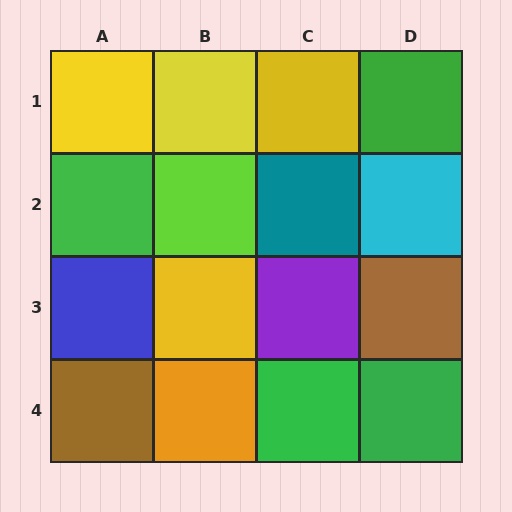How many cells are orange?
1 cell is orange.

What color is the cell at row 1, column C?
Yellow.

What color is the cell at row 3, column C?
Purple.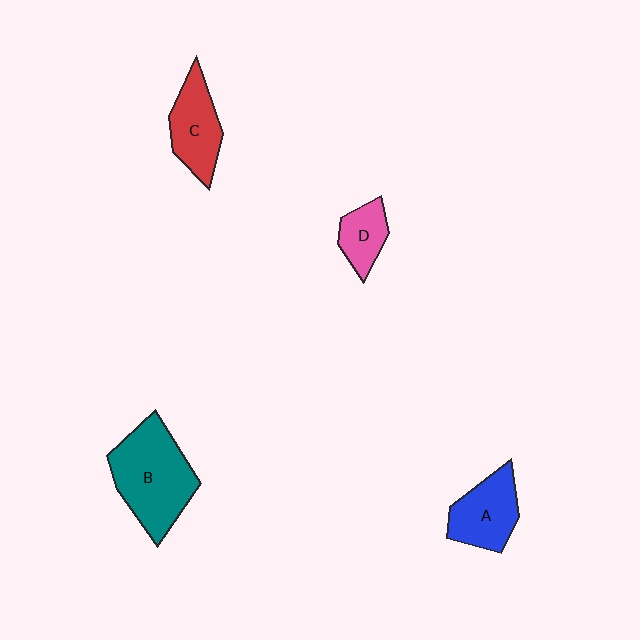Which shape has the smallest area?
Shape D (pink).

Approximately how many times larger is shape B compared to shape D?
Approximately 2.6 times.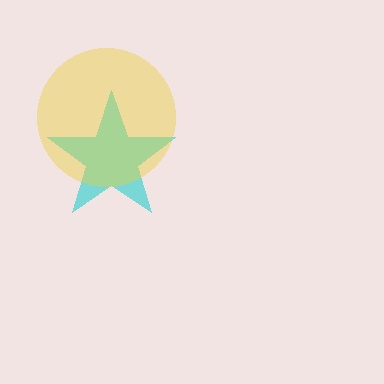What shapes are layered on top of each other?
The layered shapes are: a cyan star, a yellow circle.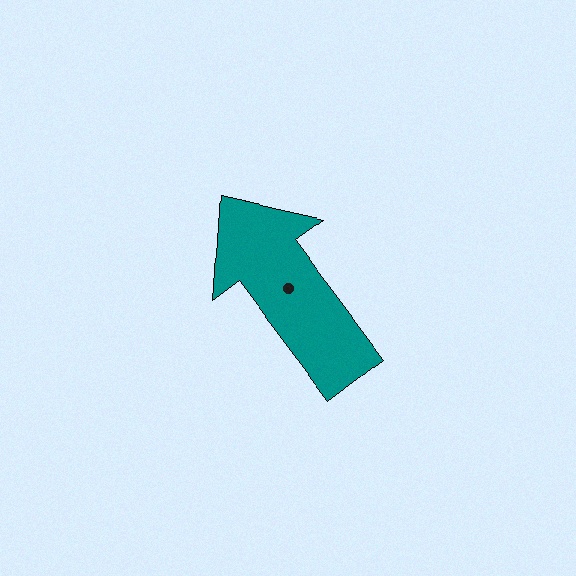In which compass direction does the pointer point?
Northwest.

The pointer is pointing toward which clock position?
Roughly 11 o'clock.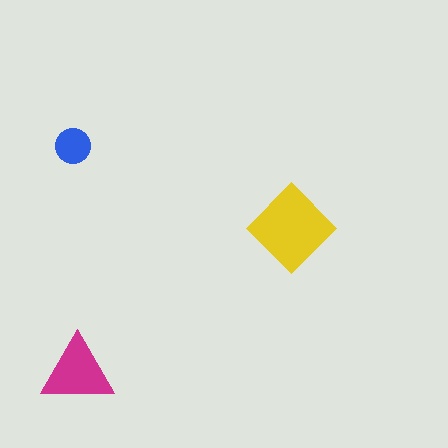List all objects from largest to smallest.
The yellow diamond, the magenta triangle, the blue circle.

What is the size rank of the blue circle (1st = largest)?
3rd.